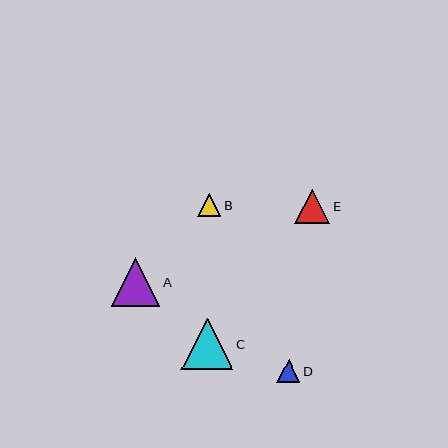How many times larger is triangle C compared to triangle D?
Triangle C is approximately 2.2 times the size of triangle D.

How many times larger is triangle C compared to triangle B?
Triangle C is approximately 2.2 times the size of triangle B.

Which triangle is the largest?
Triangle C is the largest with a size of approximately 51 pixels.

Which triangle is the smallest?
Triangle D is the smallest with a size of approximately 23 pixels.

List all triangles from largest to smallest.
From largest to smallest: C, A, E, B, D.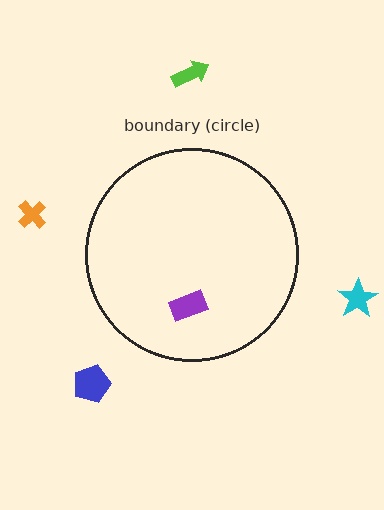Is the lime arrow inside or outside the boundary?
Outside.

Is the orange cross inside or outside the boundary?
Outside.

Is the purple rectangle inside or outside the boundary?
Inside.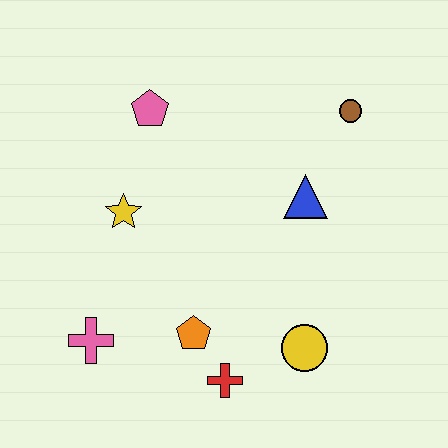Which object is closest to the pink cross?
The orange pentagon is closest to the pink cross.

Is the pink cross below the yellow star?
Yes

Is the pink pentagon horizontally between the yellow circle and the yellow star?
Yes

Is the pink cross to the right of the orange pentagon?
No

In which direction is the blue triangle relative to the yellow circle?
The blue triangle is above the yellow circle.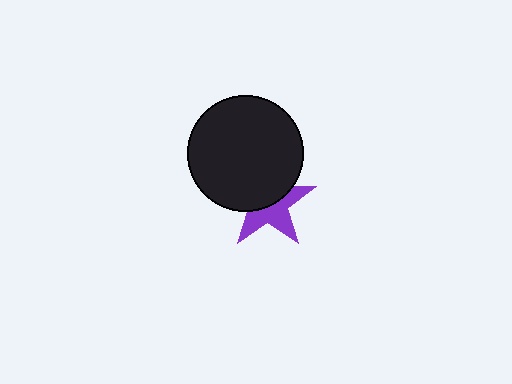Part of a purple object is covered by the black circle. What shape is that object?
It is a star.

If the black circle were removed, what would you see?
You would see the complete purple star.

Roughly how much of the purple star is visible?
About half of it is visible (roughly 49%).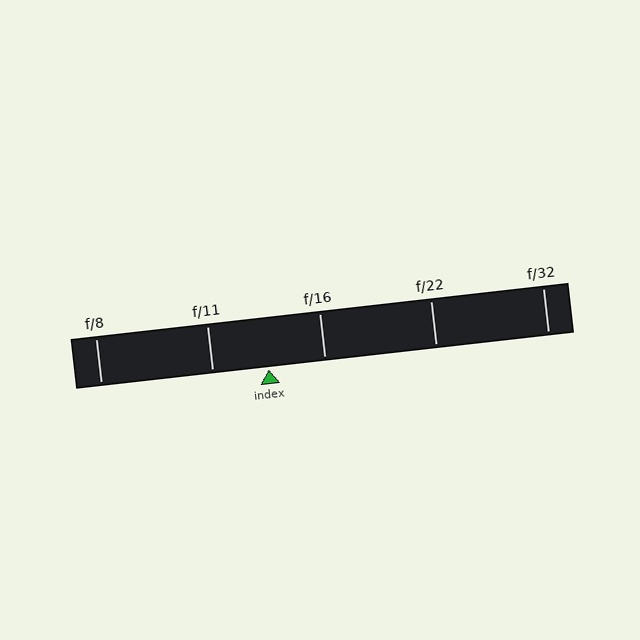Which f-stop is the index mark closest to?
The index mark is closest to f/16.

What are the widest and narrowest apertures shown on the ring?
The widest aperture shown is f/8 and the narrowest is f/32.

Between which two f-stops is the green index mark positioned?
The index mark is between f/11 and f/16.